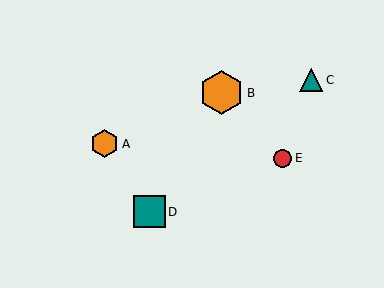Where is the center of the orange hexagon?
The center of the orange hexagon is at (222, 93).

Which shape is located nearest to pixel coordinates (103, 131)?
The orange hexagon (labeled A) at (105, 144) is nearest to that location.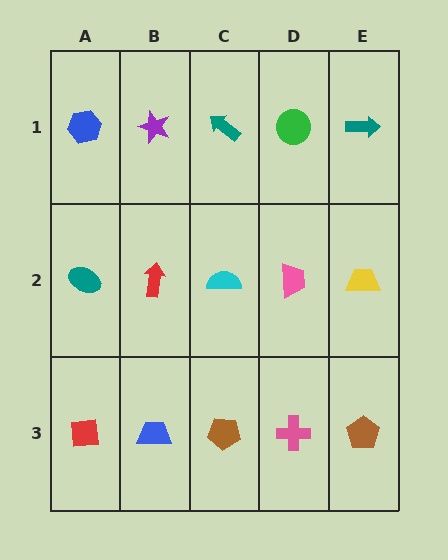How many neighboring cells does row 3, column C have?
3.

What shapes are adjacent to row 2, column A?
A blue hexagon (row 1, column A), a red square (row 3, column A), a red arrow (row 2, column B).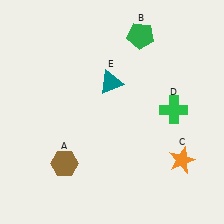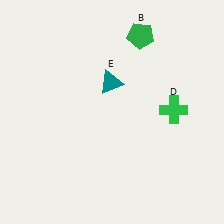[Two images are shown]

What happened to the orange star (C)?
The orange star (C) was removed in Image 2. It was in the bottom-right area of Image 1.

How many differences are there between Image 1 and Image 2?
There are 2 differences between the two images.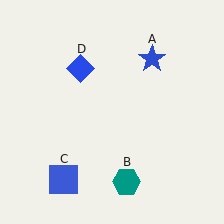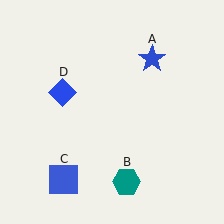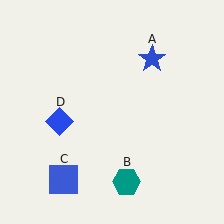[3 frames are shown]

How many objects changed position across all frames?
1 object changed position: blue diamond (object D).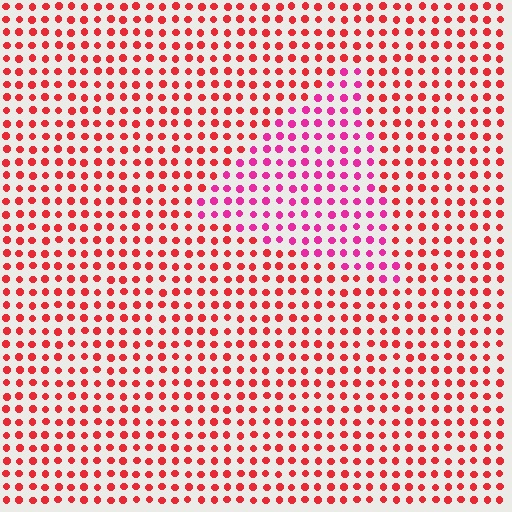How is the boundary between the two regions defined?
The boundary is defined purely by a slight shift in hue (about 35 degrees). Spacing, size, and orientation are identical on both sides.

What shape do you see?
I see a triangle.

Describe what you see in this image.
The image is filled with small red elements in a uniform arrangement. A triangle-shaped region is visible where the elements are tinted to a slightly different hue, forming a subtle color boundary.